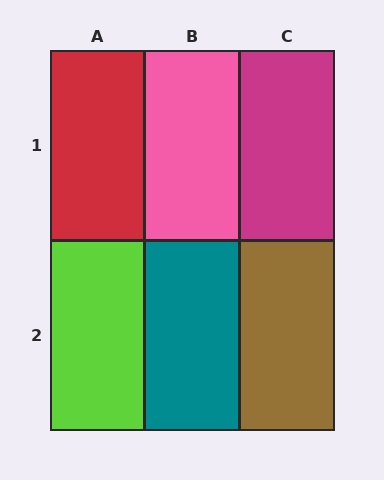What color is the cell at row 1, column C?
Magenta.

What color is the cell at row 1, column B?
Pink.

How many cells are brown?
1 cell is brown.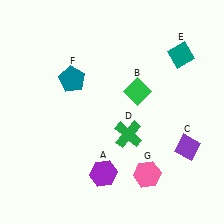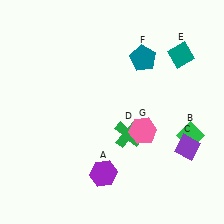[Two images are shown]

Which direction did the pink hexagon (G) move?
The pink hexagon (G) moved up.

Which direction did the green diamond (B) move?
The green diamond (B) moved right.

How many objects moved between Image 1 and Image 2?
3 objects moved between the two images.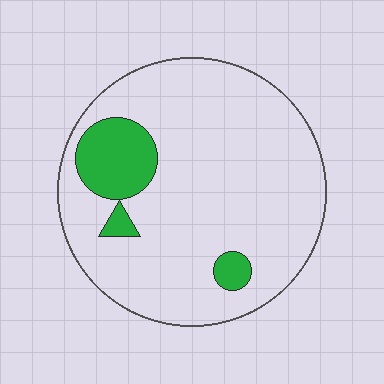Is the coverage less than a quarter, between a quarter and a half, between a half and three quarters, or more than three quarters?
Less than a quarter.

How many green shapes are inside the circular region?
3.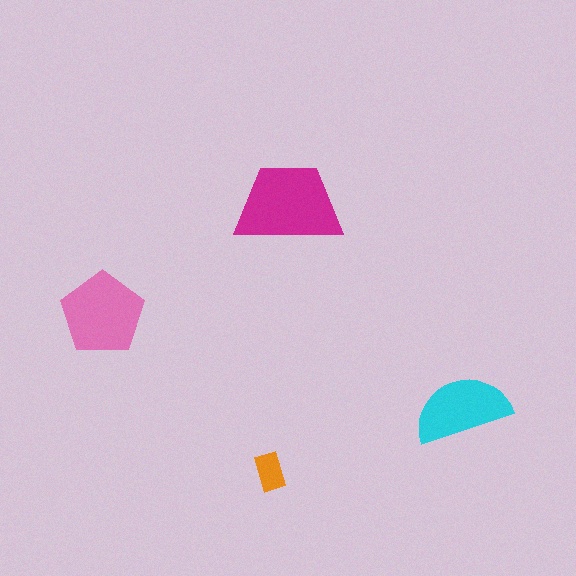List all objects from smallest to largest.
The orange rectangle, the cyan semicircle, the pink pentagon, the magenta trapezoid.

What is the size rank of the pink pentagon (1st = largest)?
2nd.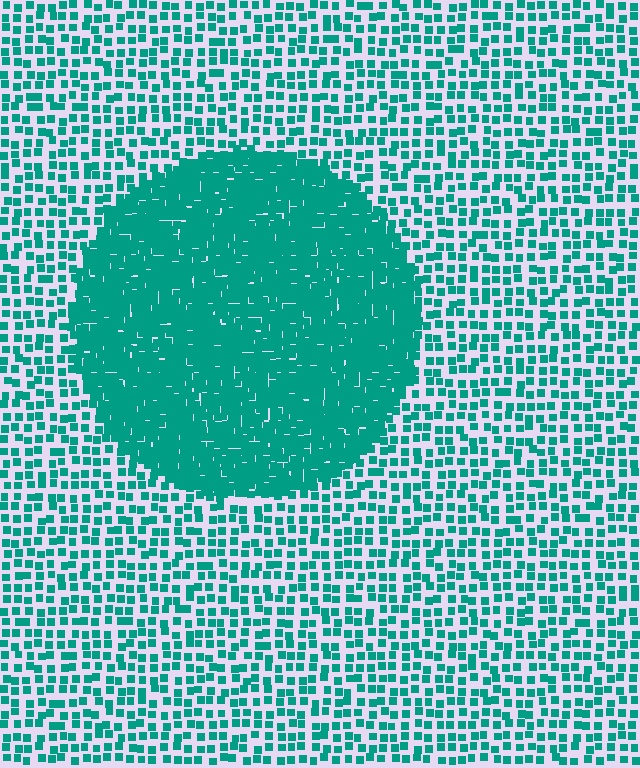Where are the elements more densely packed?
The elements are more densely packed inside the circle boundary.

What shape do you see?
I see a circle.